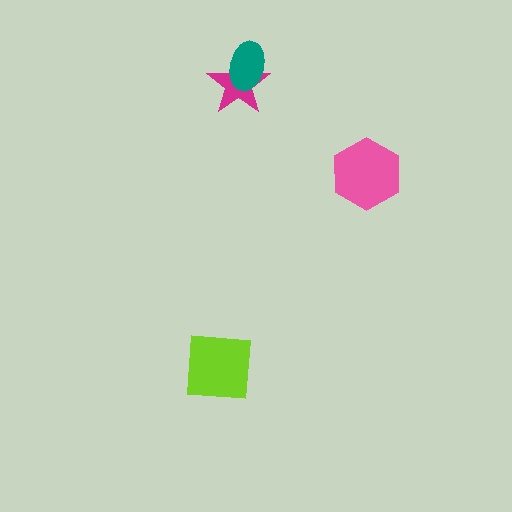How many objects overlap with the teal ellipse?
1 object overlaps with the teal ellipse.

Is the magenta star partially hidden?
Yes, it is partially covered by another shape.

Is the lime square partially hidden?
No, no other shape covers it.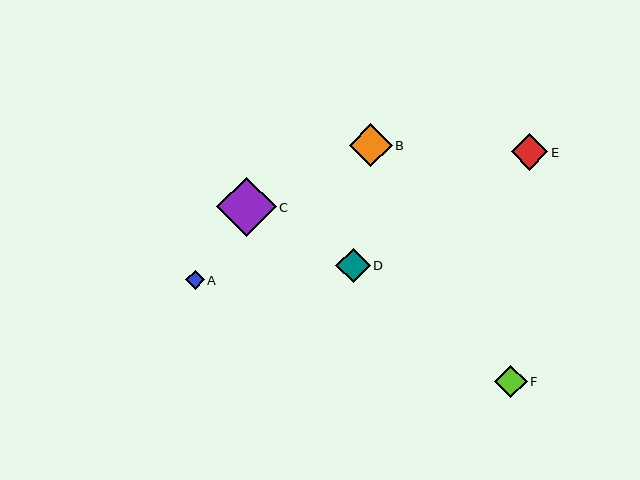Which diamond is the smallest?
Diamond A is the smallest with a size of approximately 19 pixels.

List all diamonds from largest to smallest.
From largest to smallest: C, B, E, D, F, A.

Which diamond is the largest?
Diamond C is the largest with a size of approximately 60 pixels.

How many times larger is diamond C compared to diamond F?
Diamond C is approximately 1.8 times the size of diamond F.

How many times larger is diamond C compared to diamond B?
Diamond C is approximately 1.4 times the size of diamond B.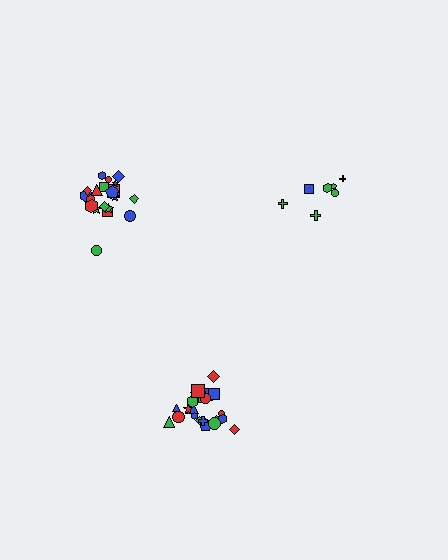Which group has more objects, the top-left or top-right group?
The top-left group.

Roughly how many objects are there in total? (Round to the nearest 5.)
Roughly 55 objects in total.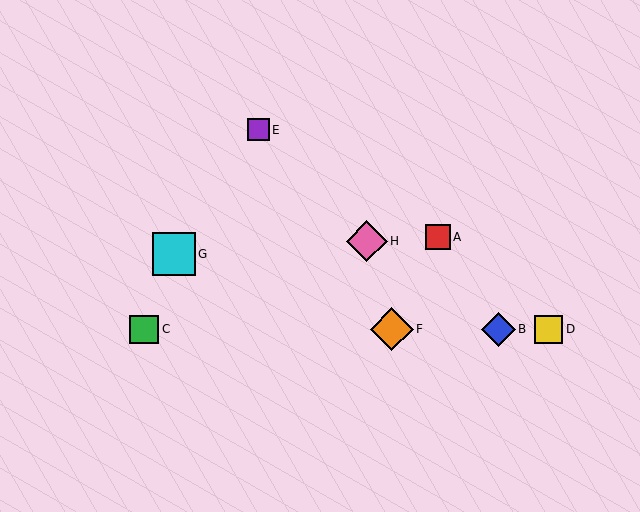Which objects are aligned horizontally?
Objects B, C, D, F are aligned horizontally.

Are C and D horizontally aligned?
Yes, both are at y≈329.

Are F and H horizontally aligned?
No, F is at y≈329 and H is at y≈241.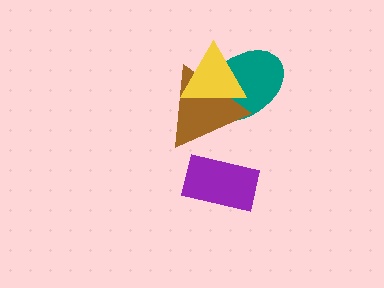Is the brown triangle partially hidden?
Yes, it is partially covered by another shape.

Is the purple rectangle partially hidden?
No, no other shape covers it.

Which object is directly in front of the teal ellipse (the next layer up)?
The brown triangle is directly in front of the teal ellipse.